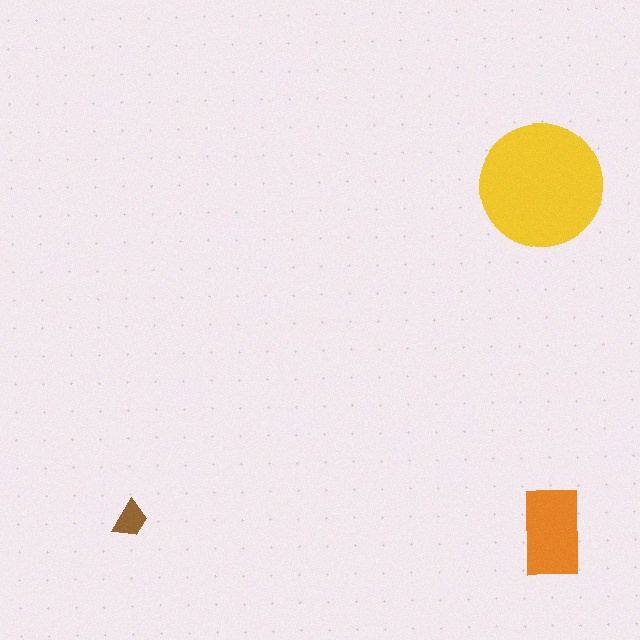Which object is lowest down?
The orange rectangle is bottommost.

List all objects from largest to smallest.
The yellow circle, the orange rectangle, the brown trapezoid.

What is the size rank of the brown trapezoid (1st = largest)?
3rd.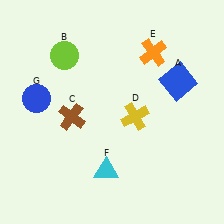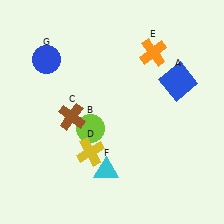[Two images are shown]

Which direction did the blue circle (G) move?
The blue circle (G) moved up.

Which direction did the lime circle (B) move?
The lime circle (B) moved down.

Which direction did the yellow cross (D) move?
The yellow cross (D) moved left.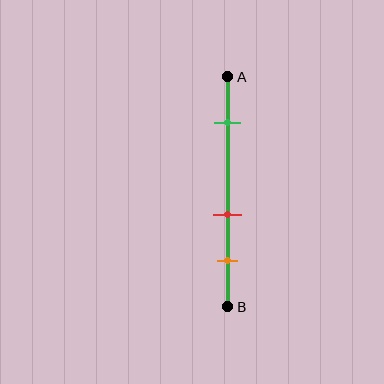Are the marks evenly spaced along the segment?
No, the marks are not evenly spaced.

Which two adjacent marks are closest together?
The red and orange marks are the closest adjacent pair.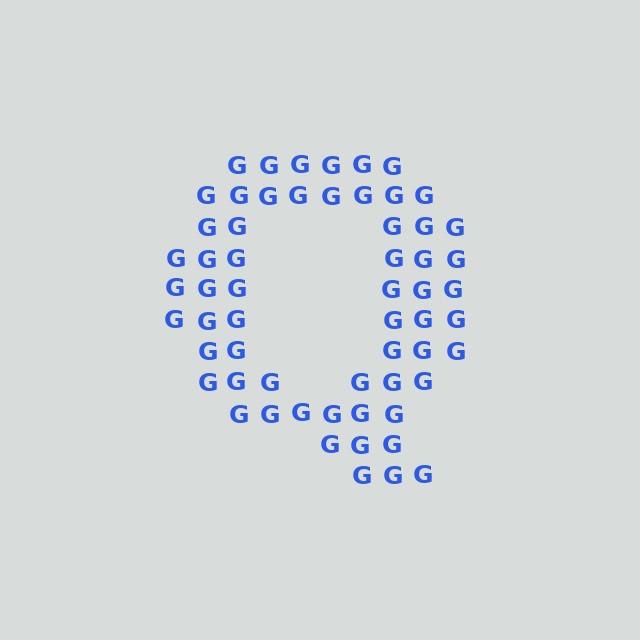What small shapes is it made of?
It is made of small letter G's.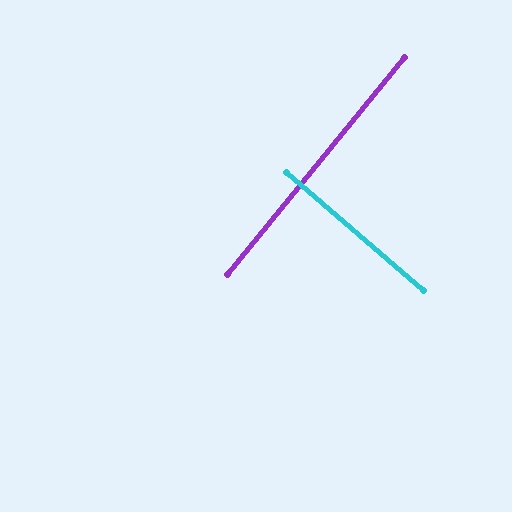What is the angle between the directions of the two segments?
Approximately 88 degrees.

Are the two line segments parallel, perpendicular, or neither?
Perpendicular — they meet at approximately 88°.